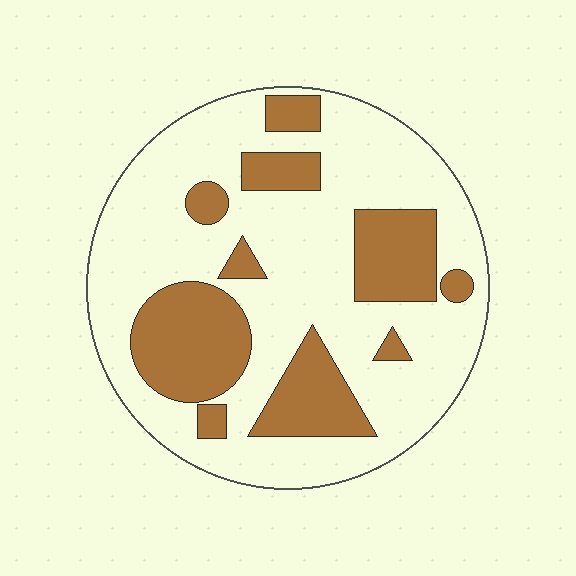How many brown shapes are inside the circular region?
10.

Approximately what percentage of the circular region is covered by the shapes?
Approximately 30%.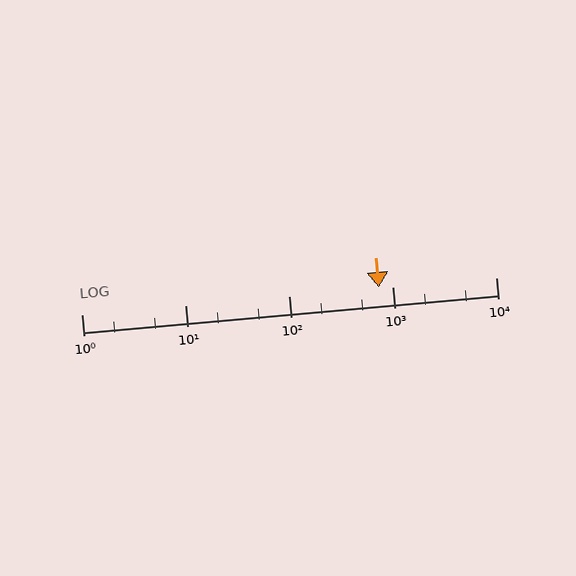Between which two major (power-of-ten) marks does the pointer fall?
The pointer is between 100 and 1000.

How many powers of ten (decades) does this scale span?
The scale spans 4 decades, from 1 to 10000.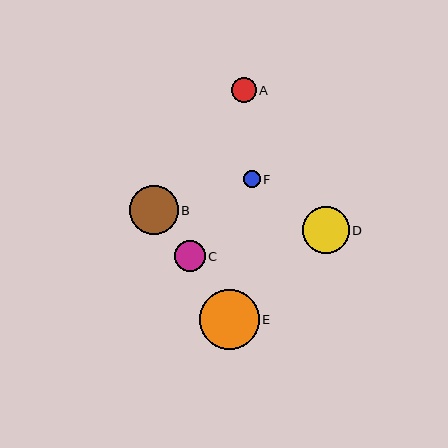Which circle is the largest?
Circle E is the largest with a size of approximately 59 pixels.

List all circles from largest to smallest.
From largest to smallest: E, B, D, C, A, F.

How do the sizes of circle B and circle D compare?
Circle B and circle D are approximately the same size.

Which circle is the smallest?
Circle F is the smallest with a size of approximately 17 pixels.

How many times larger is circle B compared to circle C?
Circle B is approximately 1.6 times the size of circle C.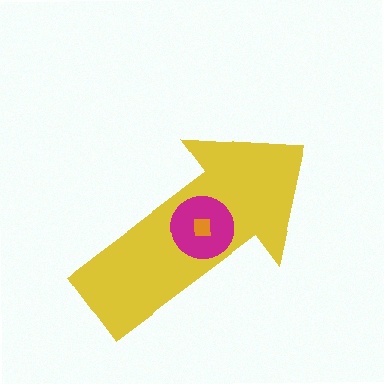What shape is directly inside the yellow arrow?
The magenta circle.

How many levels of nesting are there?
3.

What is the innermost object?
The orange square.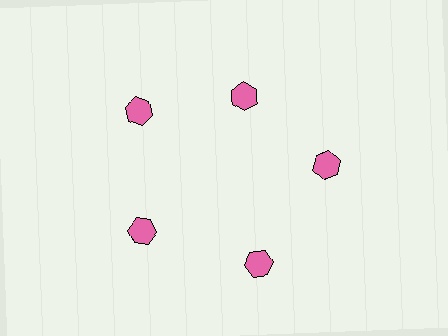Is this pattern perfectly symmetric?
No. The 5 pink hexagons are arranged in a ring, but one element near the 1 o'clock position is pulled inward toward the center, breaking the 5-fold rotational symmetry.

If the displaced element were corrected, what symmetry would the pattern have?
It would have 5-fold rotational symmetry — the pattern would map onto itself every 72 degrees.